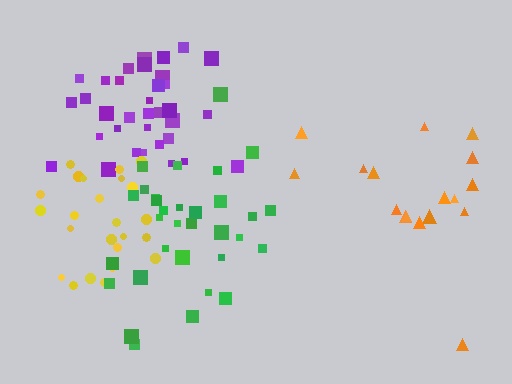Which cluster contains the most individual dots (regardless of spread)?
Purple (35).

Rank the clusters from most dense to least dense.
purple, yellow, green, orange.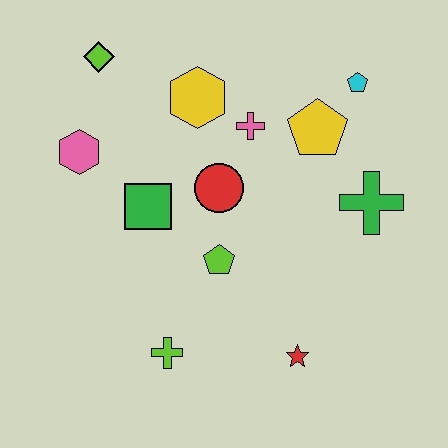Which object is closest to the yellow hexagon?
The pink cross is closest to the yellow hexagon.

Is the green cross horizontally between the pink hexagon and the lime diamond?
No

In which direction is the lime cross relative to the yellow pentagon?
The lime cross is below the yellow pentagon.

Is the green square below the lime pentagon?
No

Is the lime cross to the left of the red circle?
Yes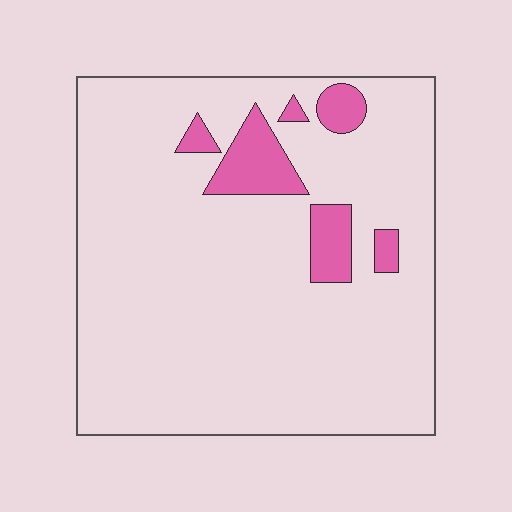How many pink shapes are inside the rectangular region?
6.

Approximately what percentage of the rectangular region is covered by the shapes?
Approximately 10%.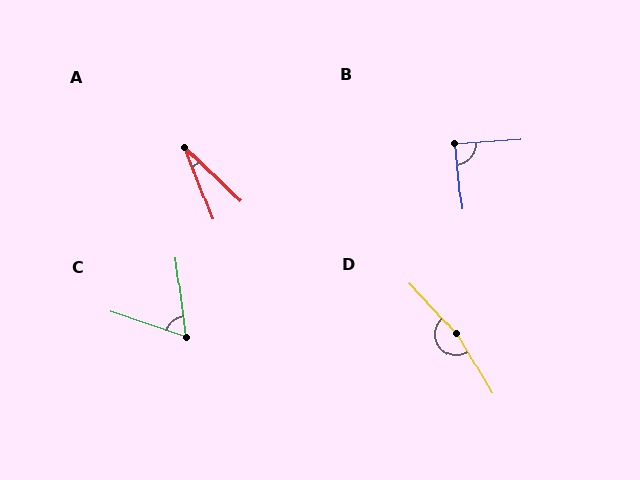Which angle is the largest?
D, at approximately 168 degrees.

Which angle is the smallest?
A, at approximately 25 degrees.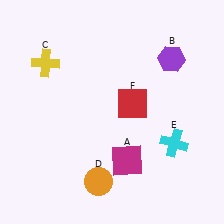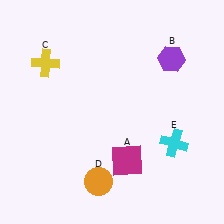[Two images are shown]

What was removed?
The red square (F) was removed in Image 2.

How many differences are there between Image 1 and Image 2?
There is 1 difference between the two images.